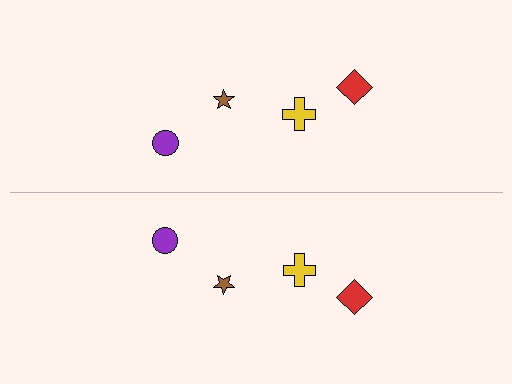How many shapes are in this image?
There are 8 shapes in this image.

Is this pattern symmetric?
Yes, this pattern has bilateral (reflection) symmetry.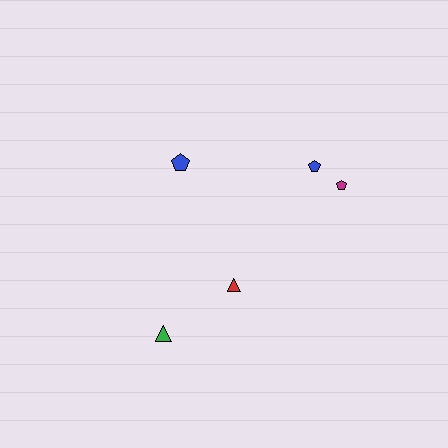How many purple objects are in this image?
There are no purple objects.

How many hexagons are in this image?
There are no hexagons.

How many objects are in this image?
There are 5 objects.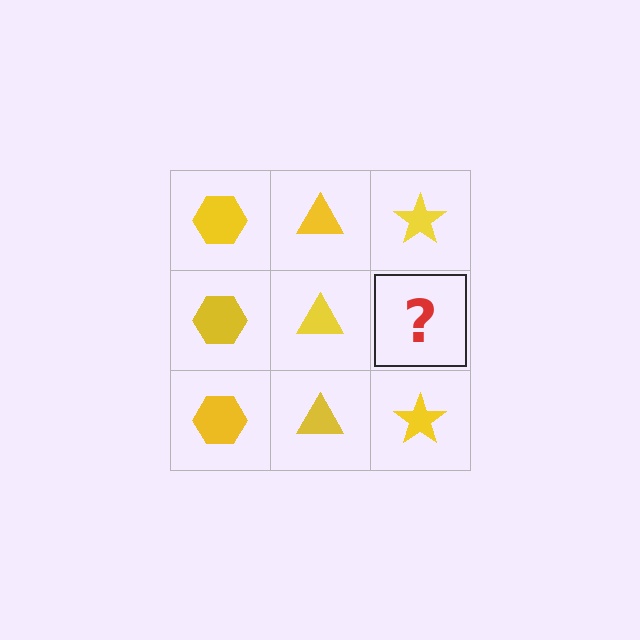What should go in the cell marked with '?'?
The missing cell should contain a yellow star.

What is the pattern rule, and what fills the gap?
The rule is that each column has a consistent shape. The gap should be filled with a yellow star.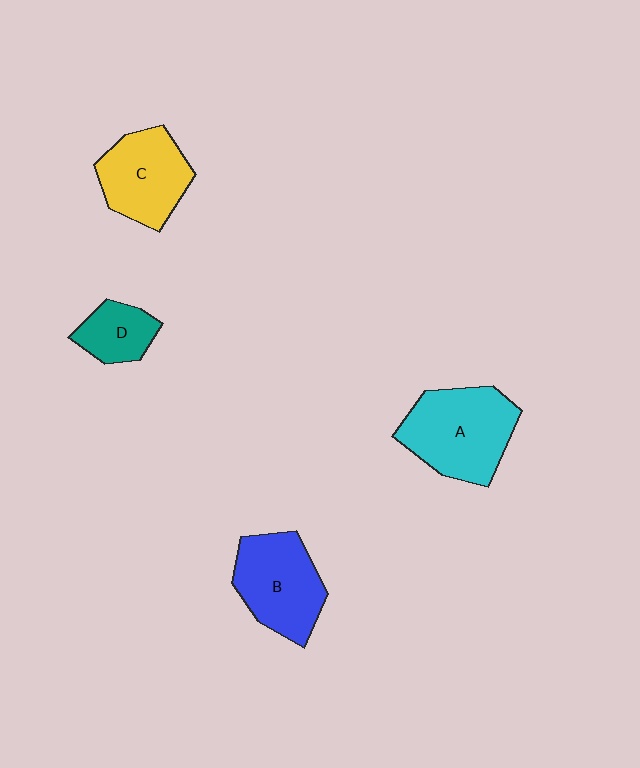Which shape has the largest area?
Shape A (cyan).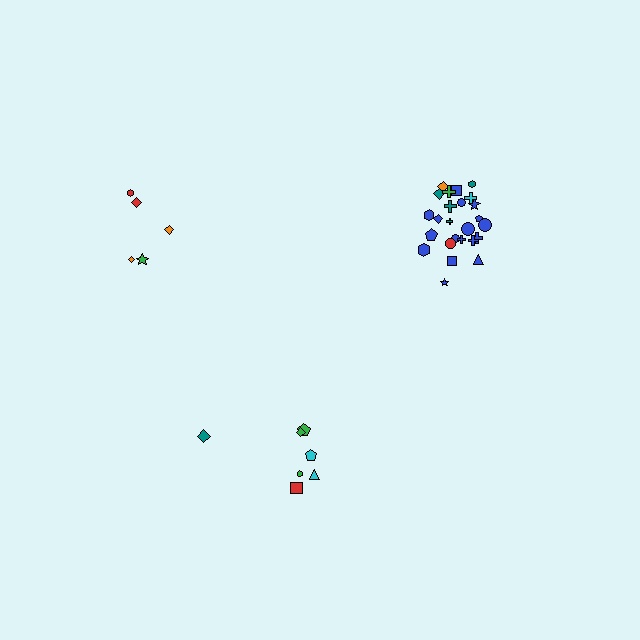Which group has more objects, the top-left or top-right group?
The top-right group.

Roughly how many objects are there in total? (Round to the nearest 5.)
Roughly 35 objects in total.